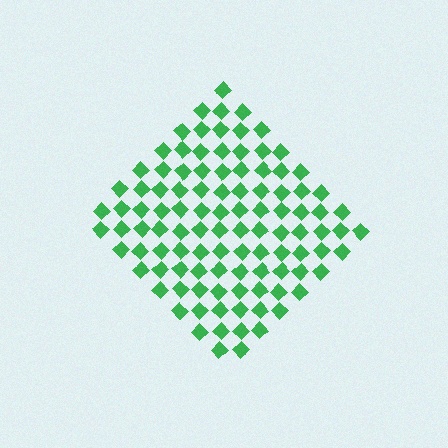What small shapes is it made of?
It is made of small diamonds.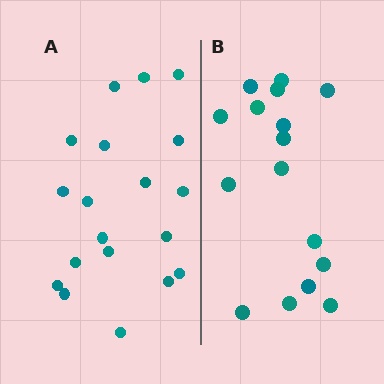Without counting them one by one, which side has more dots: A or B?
Region A (the left region) has more dots.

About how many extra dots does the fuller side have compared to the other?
Region A has just a few more — roughly 2 or 3 more dots than region B.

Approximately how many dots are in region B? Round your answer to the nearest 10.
About 20 dots. (The exact count is 16, which rounds to 20.)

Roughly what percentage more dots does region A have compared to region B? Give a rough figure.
About 20% more.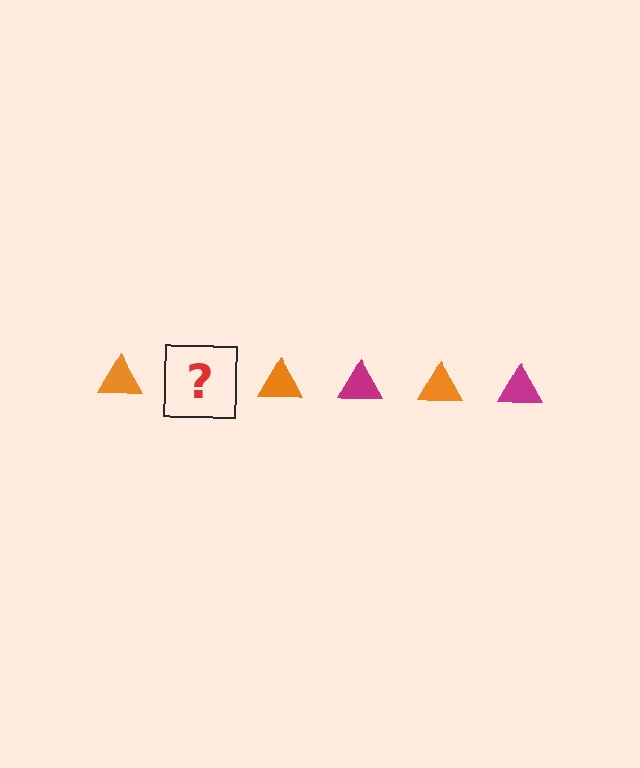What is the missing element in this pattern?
The missing element is a magenta triangle.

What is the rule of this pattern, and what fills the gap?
The rule is that the pattern cycles through orange, magenta triangles. The gap should be filled with a magenta triangle.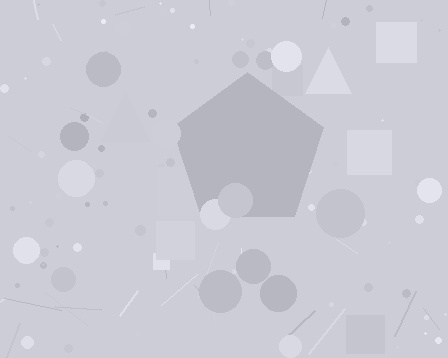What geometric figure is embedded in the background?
A pentagon is embedded in the background.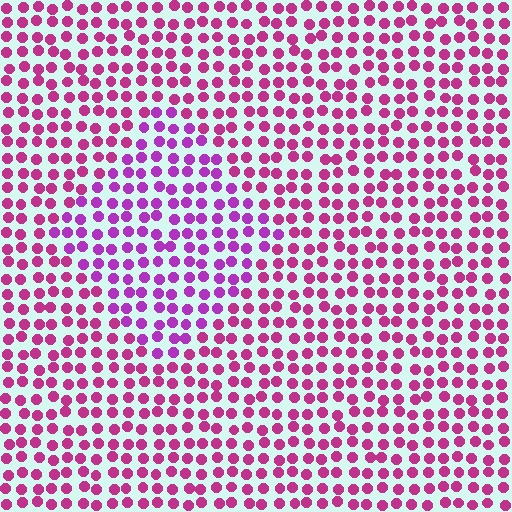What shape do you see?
I see a diamond.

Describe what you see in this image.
The image is filled with small magenta elements in a uniform arrangement. A diamond-shaped region is visible where the elements are tinted to a slightly different hue, forming a subtle color boundary.